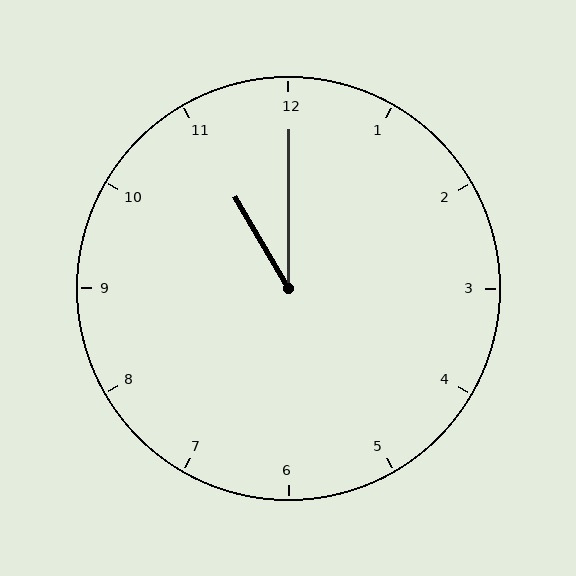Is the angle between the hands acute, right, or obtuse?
It is acute.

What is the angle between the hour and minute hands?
Approximately 30 degrees.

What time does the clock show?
11:00.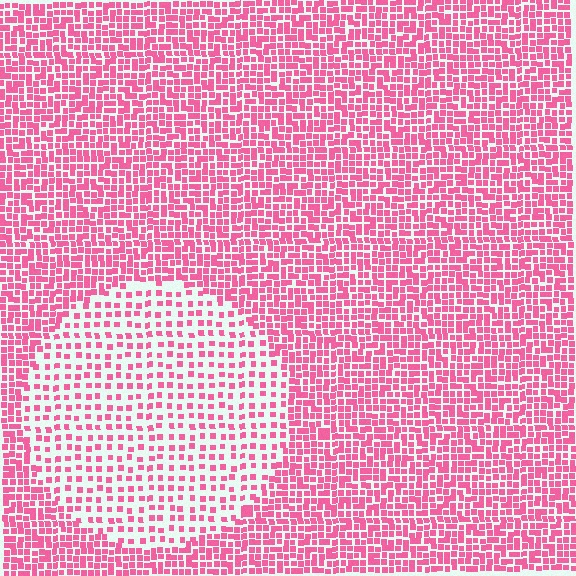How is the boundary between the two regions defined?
The boundary is defined by a change in element density (approximately 2.1x ratio). All elements are the same color, size, and shape.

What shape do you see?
I see a circle.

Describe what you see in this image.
The image contains small pink elements arranged at two different densities. A circle-shaped region is visible where the elements are less densely packed than the surrounding area.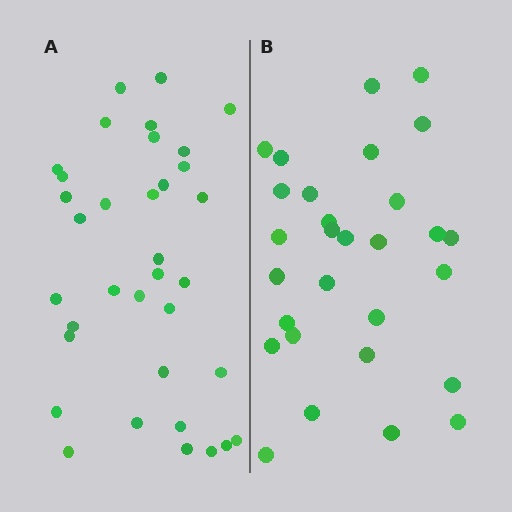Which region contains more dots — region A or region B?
Region A (the left region) has more dots.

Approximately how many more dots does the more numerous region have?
Region A has about 6 more dots than region B.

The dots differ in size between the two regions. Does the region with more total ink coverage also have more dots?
No. Region B has more total ink coverage because its dots are larger, but region A actually contains more individual dots. Total area can be misleading — the number of items is what matters here.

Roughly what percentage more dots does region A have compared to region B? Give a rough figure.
About 20% more.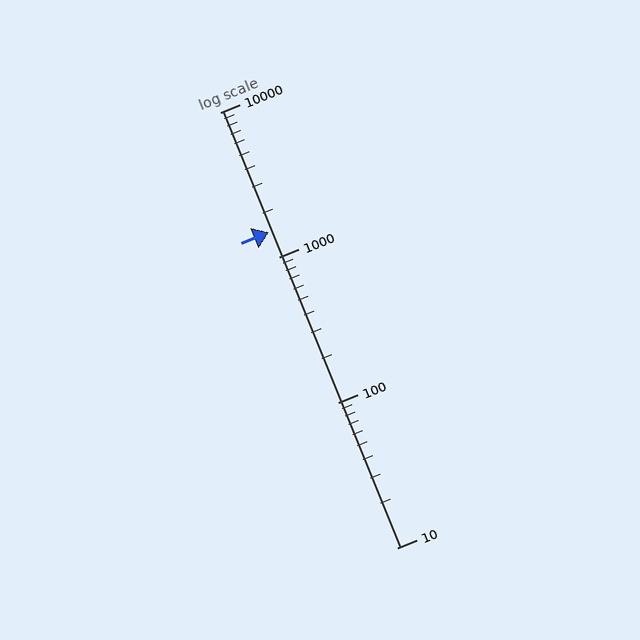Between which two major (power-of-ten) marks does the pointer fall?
The pointer is between 1000 and 10000.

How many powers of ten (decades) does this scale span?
The scale spans 3 decades, from 10 to 10000.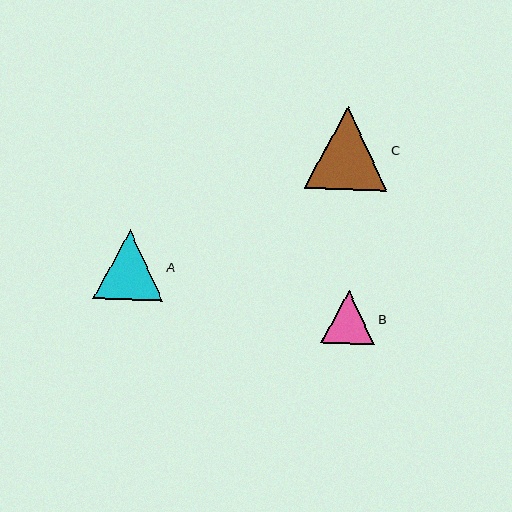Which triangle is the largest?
Triangle C is the largest with a size of approximately 82 pixels.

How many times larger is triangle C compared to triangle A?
Triangle C is approximately 1.2 times the size of triangle A.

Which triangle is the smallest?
Triangle B is the smallest with a size of approximately 53 pixels.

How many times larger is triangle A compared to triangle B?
Triangle A is approximately 1.3 times the size of triangle B.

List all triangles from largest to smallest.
From largest to smallest: C, A, B.